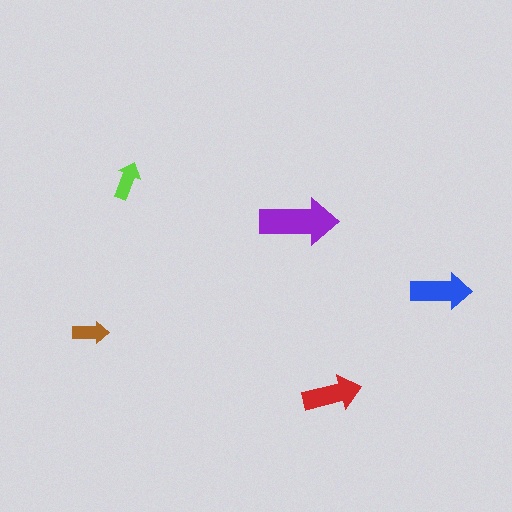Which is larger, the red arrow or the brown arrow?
The red one.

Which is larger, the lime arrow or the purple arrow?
The purple one.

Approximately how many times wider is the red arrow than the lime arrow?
About 1.5 times wider.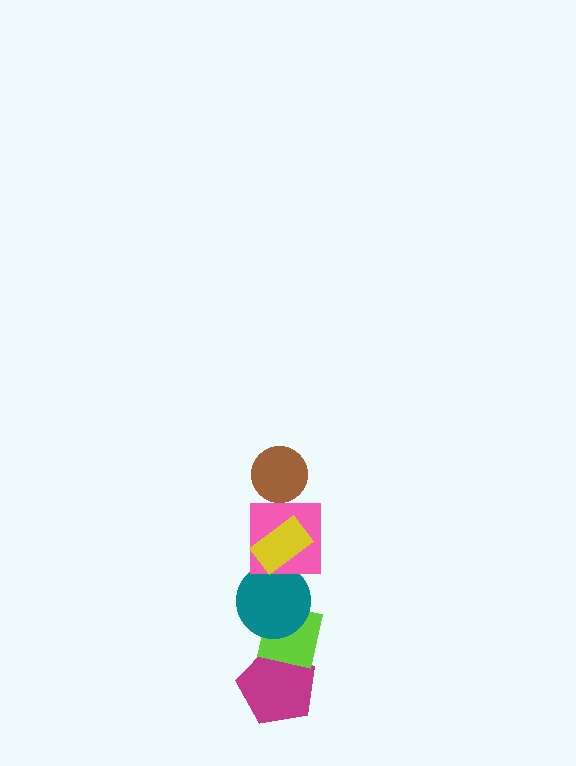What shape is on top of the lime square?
The teal circle is on top of the lime square.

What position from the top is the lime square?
The lime square is 5th from the top.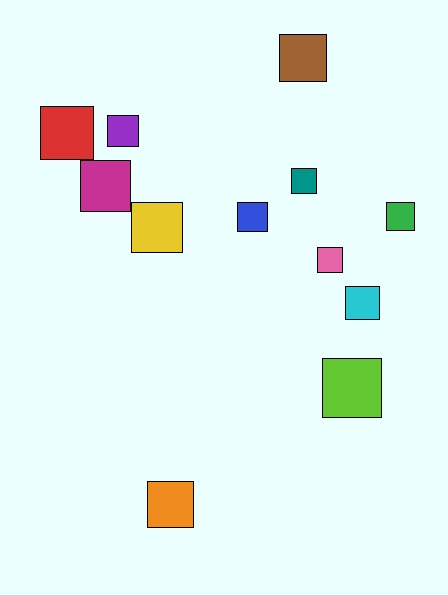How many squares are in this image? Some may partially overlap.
There are 12 squares.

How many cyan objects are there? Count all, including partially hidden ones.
There is 1 cyan object.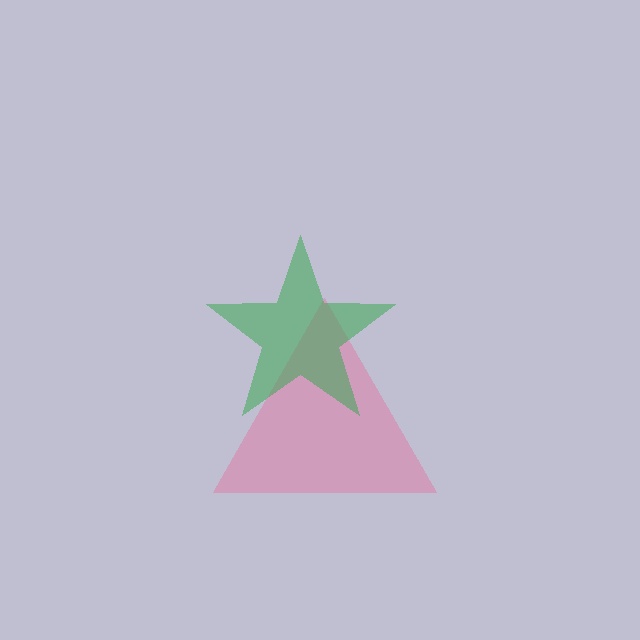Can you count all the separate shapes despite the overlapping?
Yes, there are 2 separate shapes.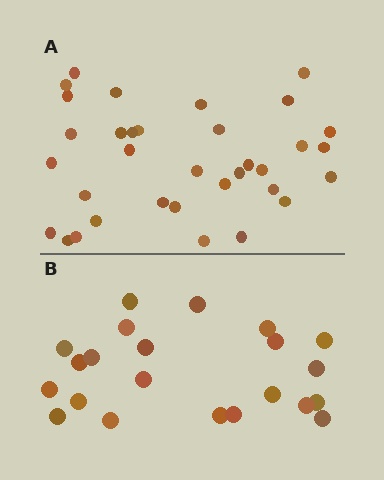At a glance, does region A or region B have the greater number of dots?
Region A (the top region) has more dots.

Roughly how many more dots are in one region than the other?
Region A has roughly 12 or so more dots than region B.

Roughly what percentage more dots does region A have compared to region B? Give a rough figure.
About 55% more.